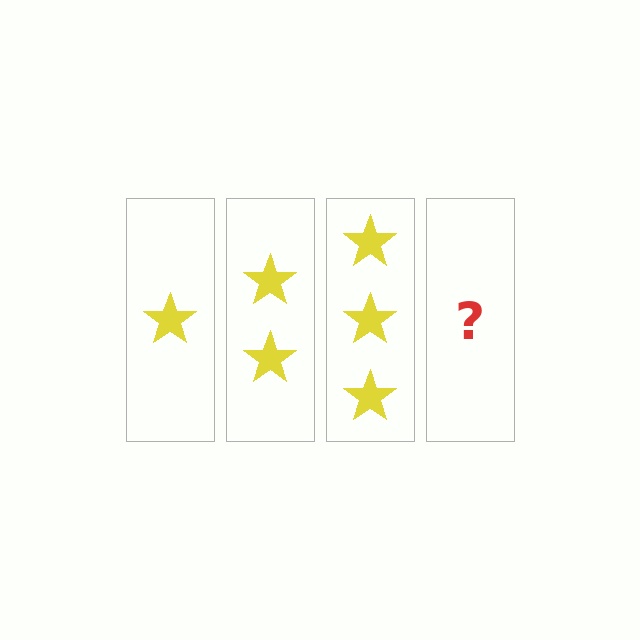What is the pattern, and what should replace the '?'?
The pattern is that each step adds one more star. The '?' should be 4 stars.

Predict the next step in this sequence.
The next step is 4 stars.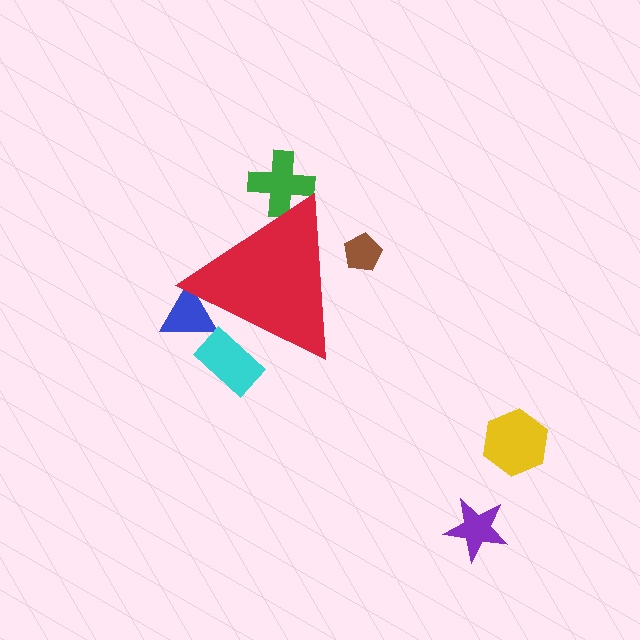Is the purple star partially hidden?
No, the purple star is fully visible.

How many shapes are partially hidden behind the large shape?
4 shapes are partially hidden.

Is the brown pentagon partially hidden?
Yes, the brown pentagon is partially hidden behind the red triangle.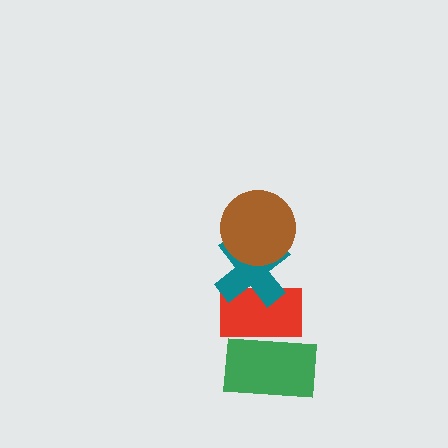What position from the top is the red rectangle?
The red rectangle is 3rd from the top.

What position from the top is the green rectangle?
The green rectangle is 4th from the top.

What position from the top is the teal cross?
The teal cross is 2nd from the top.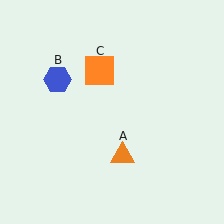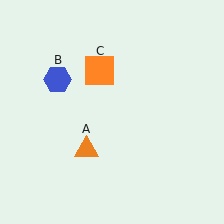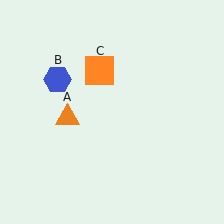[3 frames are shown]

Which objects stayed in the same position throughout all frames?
Blue hexagon (object B) and orange square (object C) remained stationary.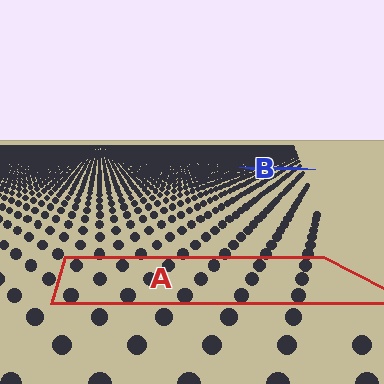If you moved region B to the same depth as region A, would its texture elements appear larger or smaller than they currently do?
They would appear larger. At a closer depth, the same texture elements are projected at a bigger on-screen size.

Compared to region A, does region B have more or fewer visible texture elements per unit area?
Region B has more texture elements per unit area — they are packed more densely because it is farther away.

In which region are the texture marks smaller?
The texture marks are smaller in region B, because it is farther away.